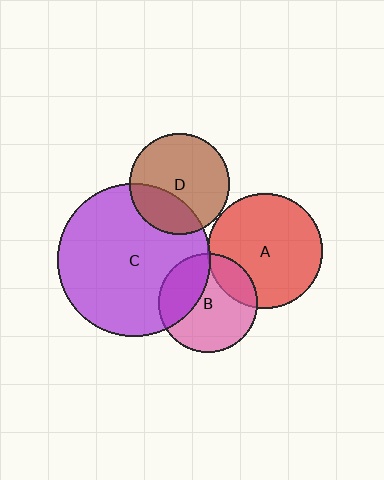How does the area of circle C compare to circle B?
Approximately 2.4 times.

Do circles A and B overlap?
Yes.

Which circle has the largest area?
Circle C (purple).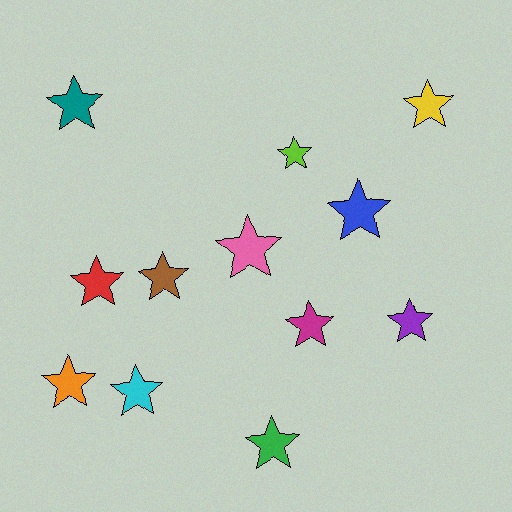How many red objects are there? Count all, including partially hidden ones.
There is 1 red object.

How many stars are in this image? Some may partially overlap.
There are 12 stars.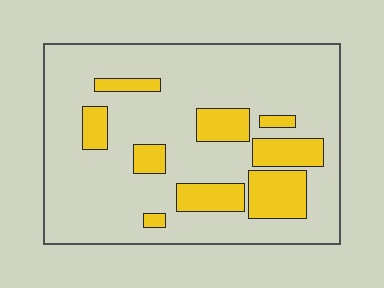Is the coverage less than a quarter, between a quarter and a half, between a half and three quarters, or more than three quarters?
Less than a quarter.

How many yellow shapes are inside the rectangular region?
9.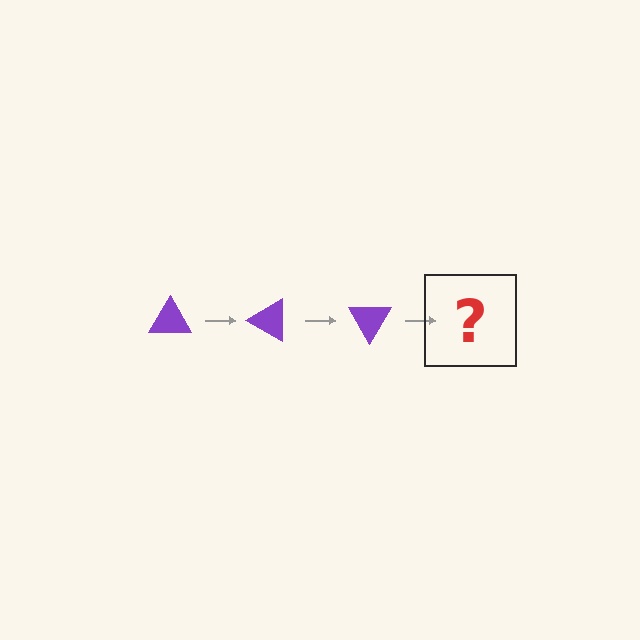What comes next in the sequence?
The next element should be a purple triangle rotated 90 degrees.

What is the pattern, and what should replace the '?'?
The pattern is that the triangle rotates 30 degrees each step. The '?' should be a purple triangle rotated 90 degrees.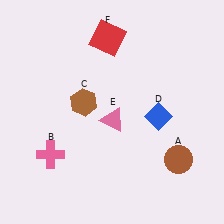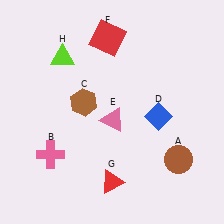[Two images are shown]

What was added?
A red triangle (G), a lime triangle (H) were added in Image 2.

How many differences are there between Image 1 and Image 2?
There are 2 differences between the two images.